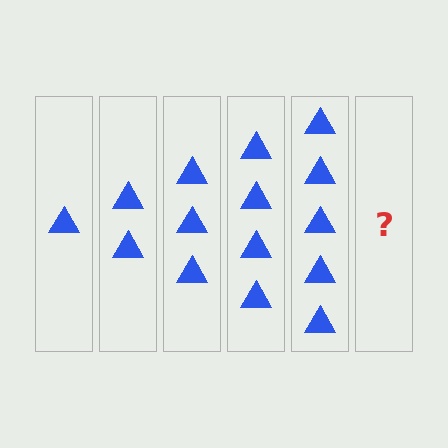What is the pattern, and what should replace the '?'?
The pattern is that each step adds one more triangle. The '?' should be 6 triangles.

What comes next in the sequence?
The next element should be 6 triangles.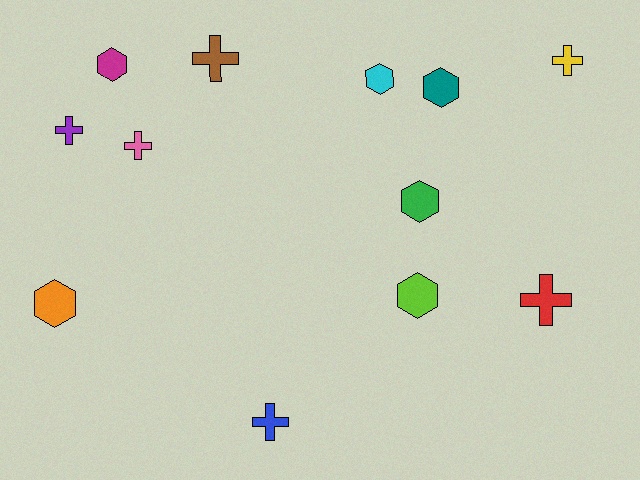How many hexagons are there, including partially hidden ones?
There are 6 hexagons.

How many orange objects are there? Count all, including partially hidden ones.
There is 1 orange object.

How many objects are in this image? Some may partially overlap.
There are 12 objects.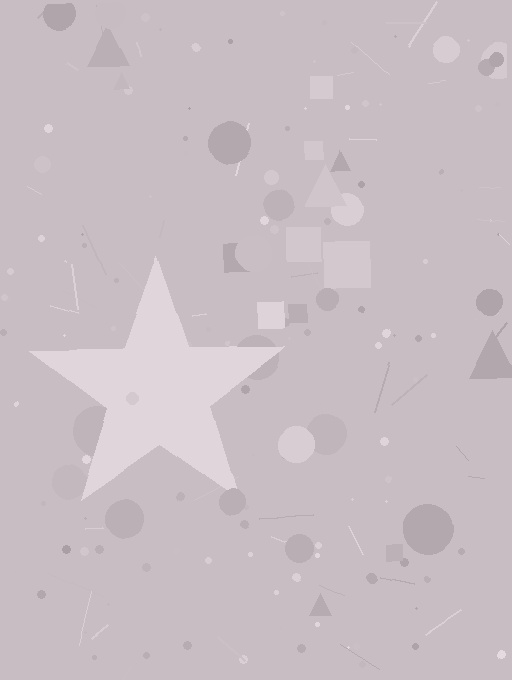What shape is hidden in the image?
A star is hidden in the image.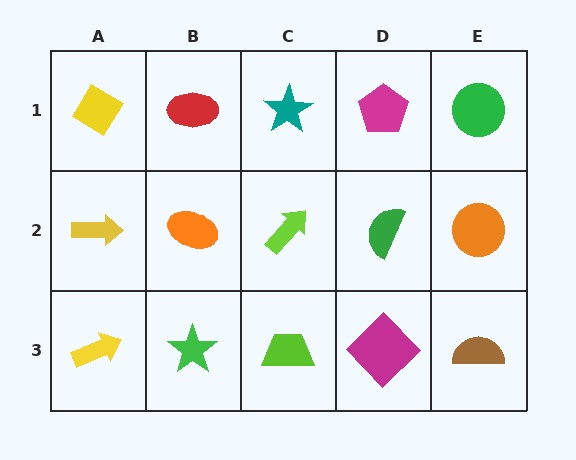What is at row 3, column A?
A yellow arrow.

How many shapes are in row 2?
5 shapes.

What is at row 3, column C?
A lime trapezoid.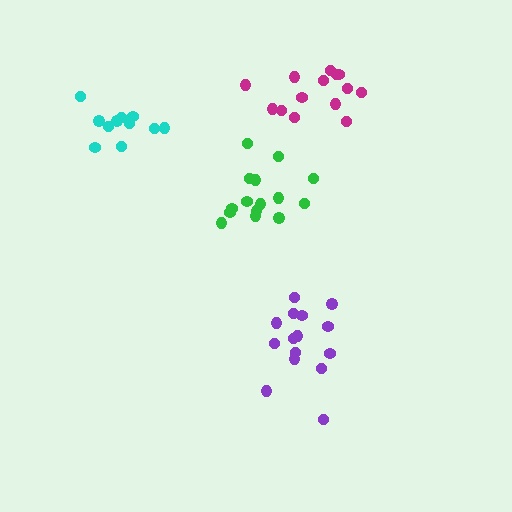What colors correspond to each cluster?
The clusters are colored: purple, green, magenta, cyan.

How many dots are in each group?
Group 1: 15 dots, Group 2: 15 dots, Group 3: 14 dots, Group 4: 11 dots (55 total).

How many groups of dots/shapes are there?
There are 4 groups.